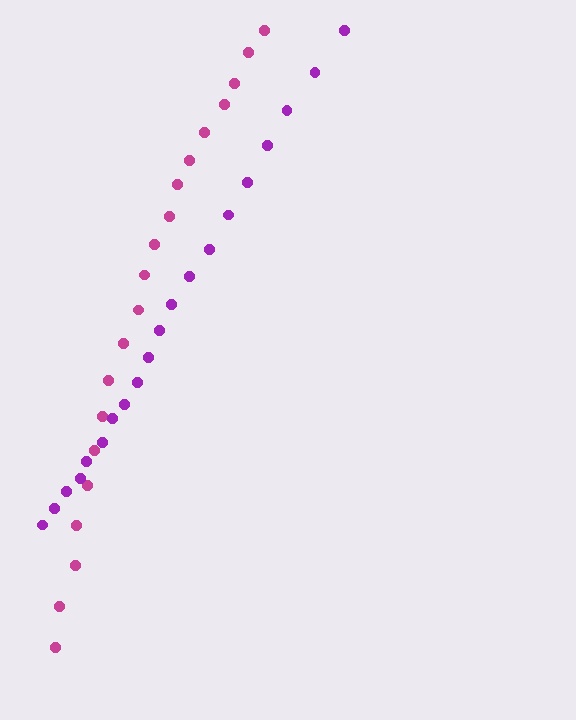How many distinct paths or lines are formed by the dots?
There are 2 distinct paths.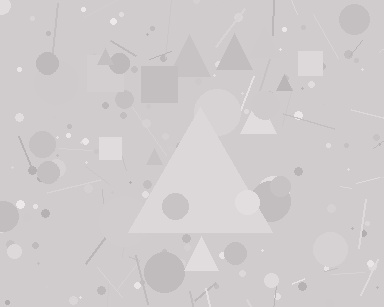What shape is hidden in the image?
A triangle is hidden in the image.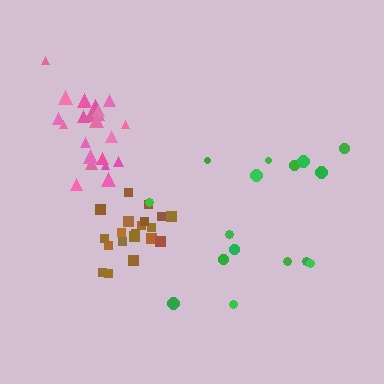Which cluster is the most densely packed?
Pink.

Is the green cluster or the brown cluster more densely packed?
Brown.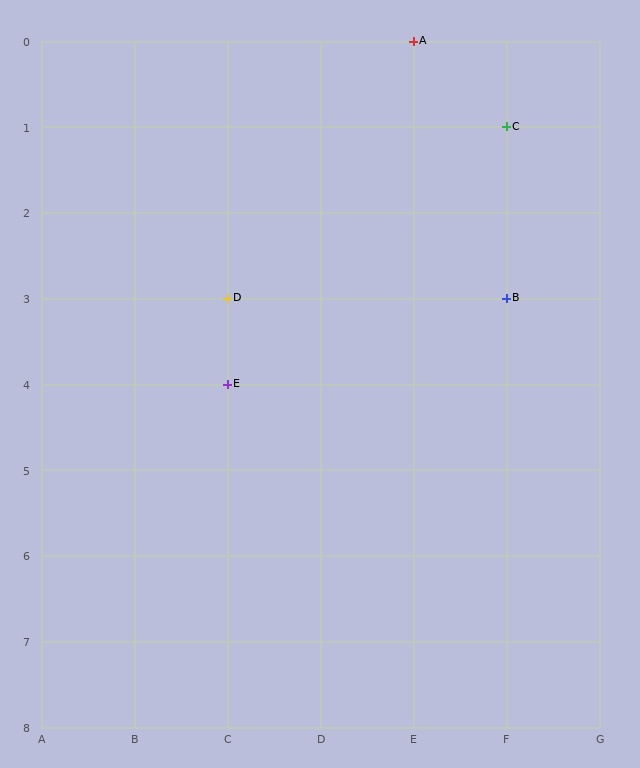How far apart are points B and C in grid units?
Points B and C are 2 rows apart.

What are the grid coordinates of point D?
Point D is at grid coordinates (C, 3).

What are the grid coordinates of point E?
Point E is at grid coordinates (C, 4).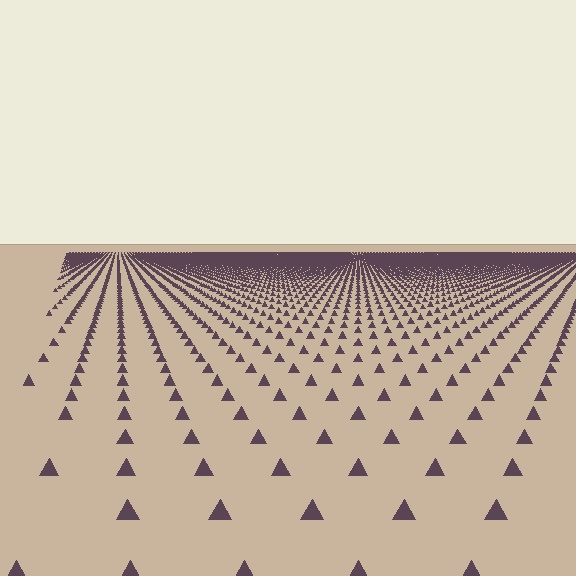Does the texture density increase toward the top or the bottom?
Density increases toward the top.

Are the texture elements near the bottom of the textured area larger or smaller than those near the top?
Larger. Near the bottom, elements are closer to the viewer and appear at a bigger on-screen size.